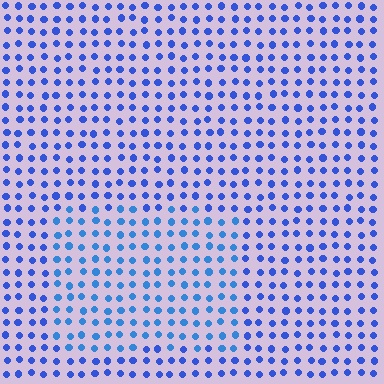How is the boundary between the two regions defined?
The boundary is defined purely by a slight shift in hue (about 18 degrees). Spacing, size, and orientation are identical on both sides.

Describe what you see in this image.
The image is filled with small blue elements in a uniform arrangement. A rectangle-shaped region is visible where the elements are tinted to a slightly different hue, forming a subtle color boundary.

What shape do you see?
I see a rectangle.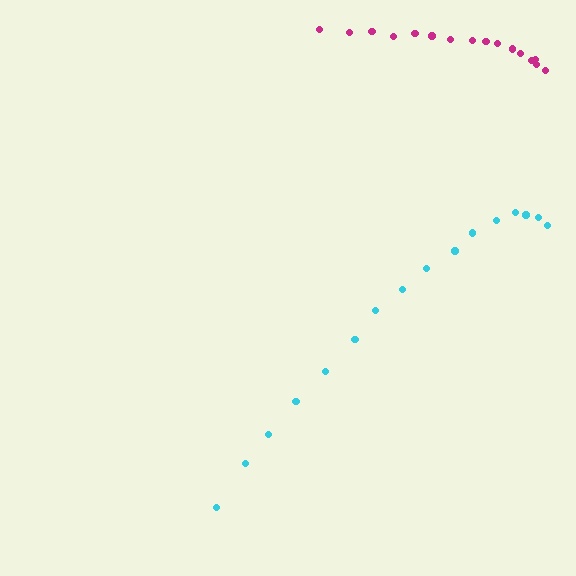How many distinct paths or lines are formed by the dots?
There are 2 distinct paths.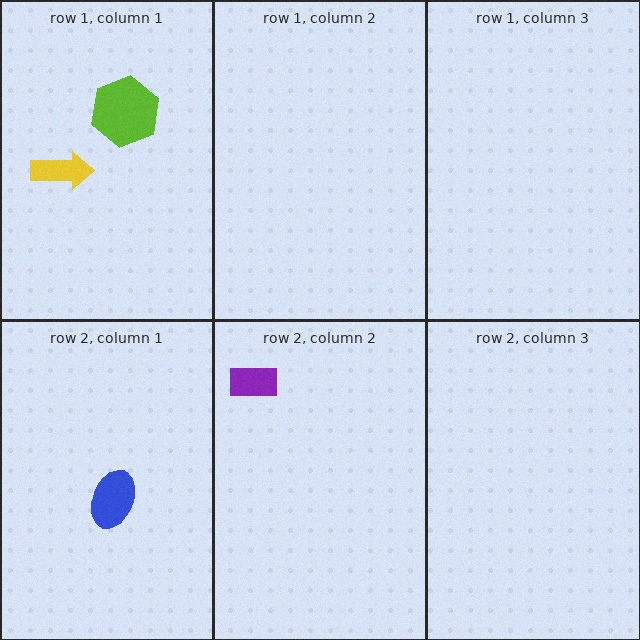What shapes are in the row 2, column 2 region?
The purple rectangle.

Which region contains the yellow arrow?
The row 1, column 1 region.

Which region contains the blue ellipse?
The row 2, column 1 region.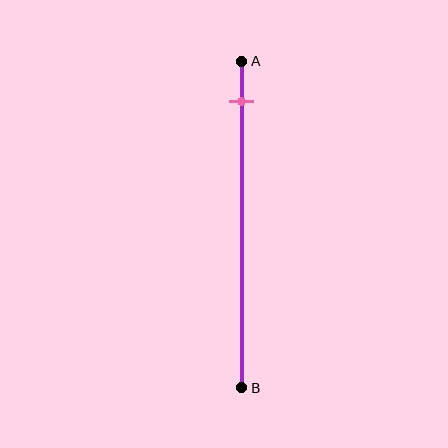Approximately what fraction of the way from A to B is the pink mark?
The pink mark is approximately 10% of the way from A to B.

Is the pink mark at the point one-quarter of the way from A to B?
No, the mark is at about 10% from A, not at the 25% one-quarter point.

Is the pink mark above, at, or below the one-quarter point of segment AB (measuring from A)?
The pink mark is above the one-quarter point of segment AB.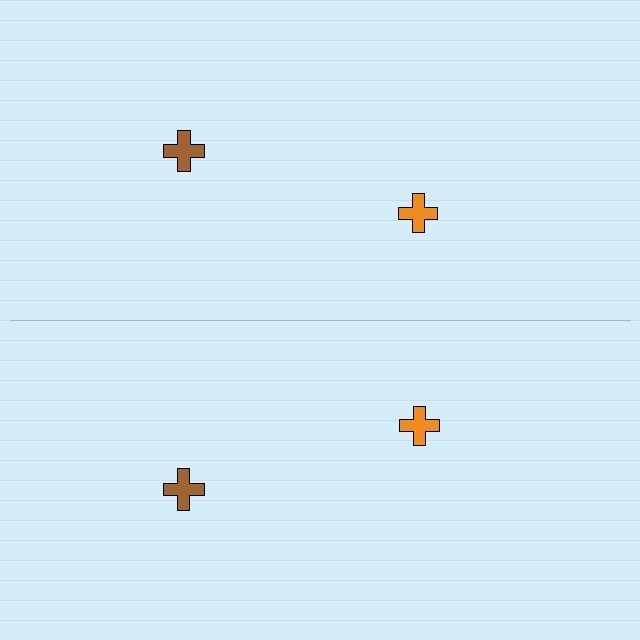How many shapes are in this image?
There are 4 shapes in this image.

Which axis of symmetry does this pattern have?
The pattern has a horizontal axis of symmetry running through the center of the image.